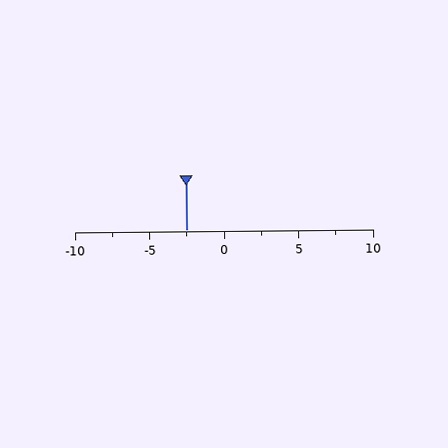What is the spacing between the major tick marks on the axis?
The major ticks are spaced 5 apart.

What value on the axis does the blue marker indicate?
The marker indicates approximately -2.5.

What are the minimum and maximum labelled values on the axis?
The axis runs from -10 to 10.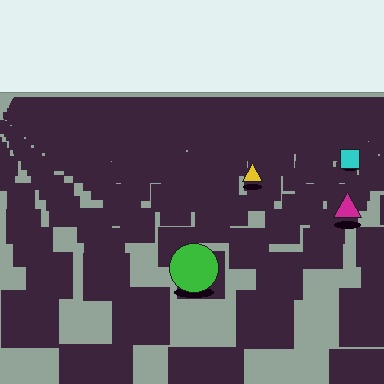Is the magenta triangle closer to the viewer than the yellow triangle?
Yes. The magenta triangle is closer — you can tell from the texture gradient: the ground texture is coarser near it.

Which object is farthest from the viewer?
The cyan square is farthest from the viewer. It appears smaller and the ground texture around it is denser.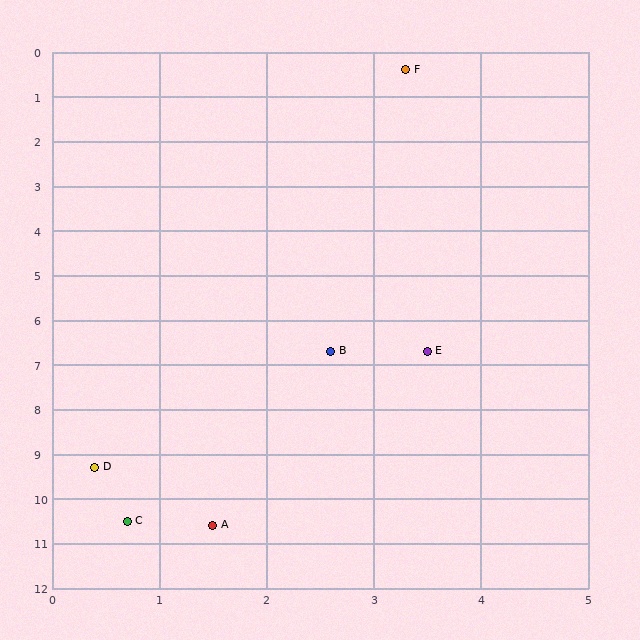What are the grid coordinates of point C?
Point C is at approximately (0.7, 10.5).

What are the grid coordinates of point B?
Point B is at approximately (2.6, 6.7).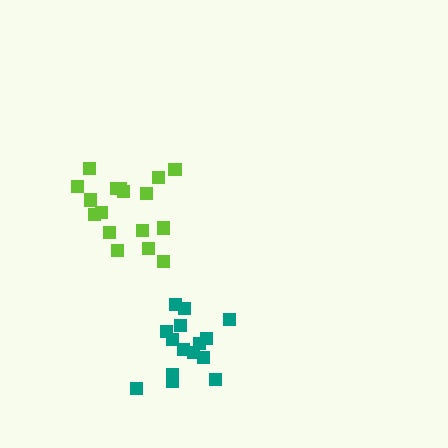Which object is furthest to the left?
The lime cluster is leftmost.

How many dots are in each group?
Group 1: 17 dots, Group 2: 15 dots (32 total).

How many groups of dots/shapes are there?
There are 2 groups.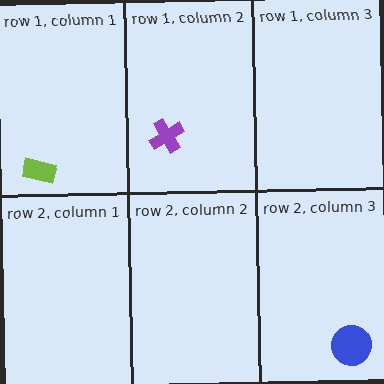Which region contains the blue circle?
The row 2, column 3 region.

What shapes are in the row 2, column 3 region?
The blue circle.